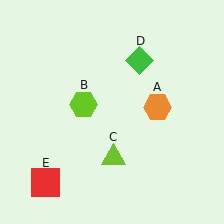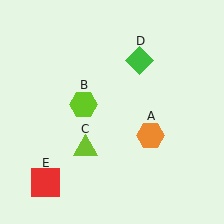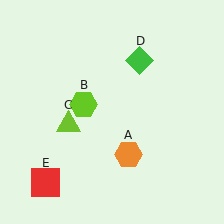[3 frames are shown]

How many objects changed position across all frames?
2 objects changed position: orange hexagon (object A), lime triangle (object C).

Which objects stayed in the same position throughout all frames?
Lime hexagon (object B) and green diamond (object D) and red square (object E) remained stationary.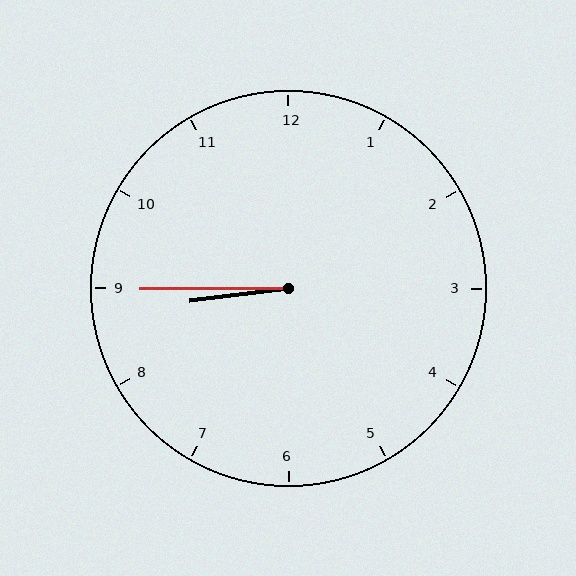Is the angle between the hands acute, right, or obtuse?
It is acute.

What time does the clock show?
8:45.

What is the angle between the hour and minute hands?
Approximately 8 degrees.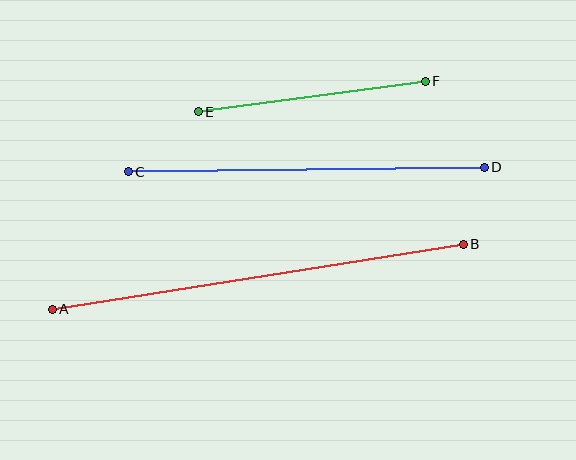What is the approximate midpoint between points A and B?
The midpoint is at approximately (258, 277) pixels.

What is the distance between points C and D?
The distance is approximately 356 pixels.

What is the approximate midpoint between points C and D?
The midpoint is at approximately (306, 169) pixels.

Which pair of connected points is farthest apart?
Points A and B are farthest apart.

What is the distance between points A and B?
The distance is approximately 416 pixels.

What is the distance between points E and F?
The distance is approximately 229 pixels.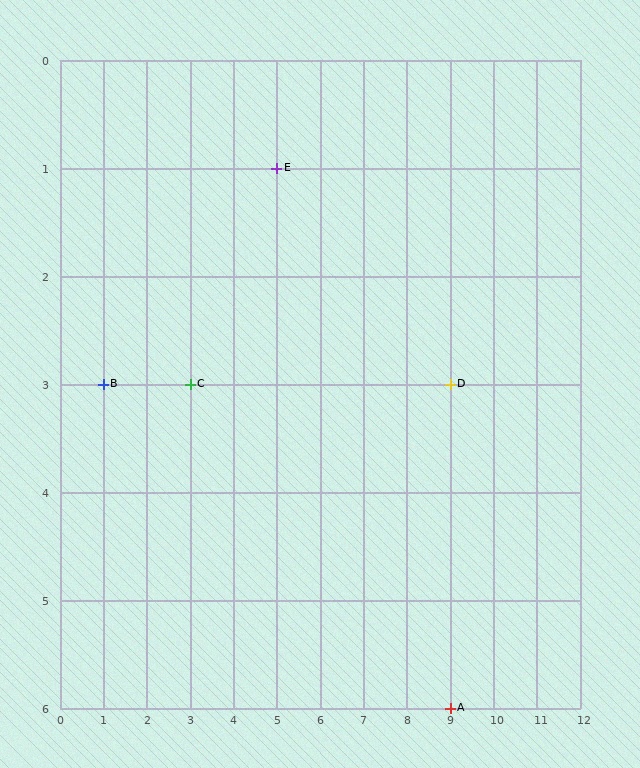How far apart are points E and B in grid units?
Points E and B are 4 columns and 2 rows apart (about 4.5 grid units diagonally).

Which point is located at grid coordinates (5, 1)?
Point E is at (5, 1).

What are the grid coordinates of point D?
Point D is at grid coordinates (9, 3).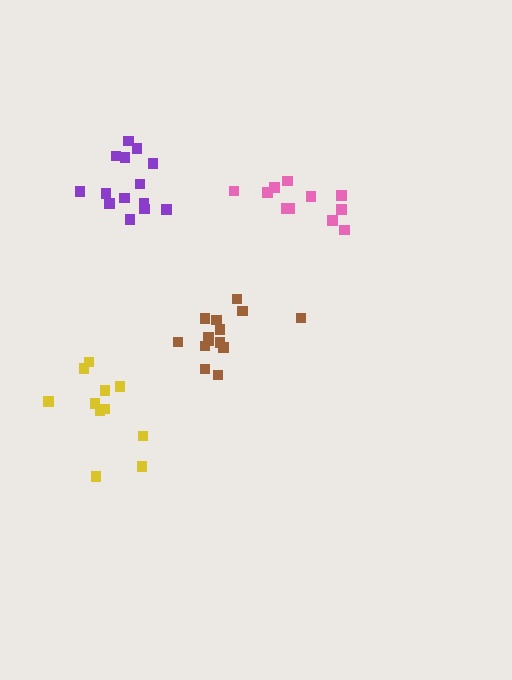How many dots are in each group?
Group 1: 11 dots, Group 2: 14 dots, Group 3: 11 dots, Group 4: 14 dots (50 total).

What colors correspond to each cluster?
The clusters are colored: pink, brown, yellow, purple.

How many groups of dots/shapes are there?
There are 4 groups.